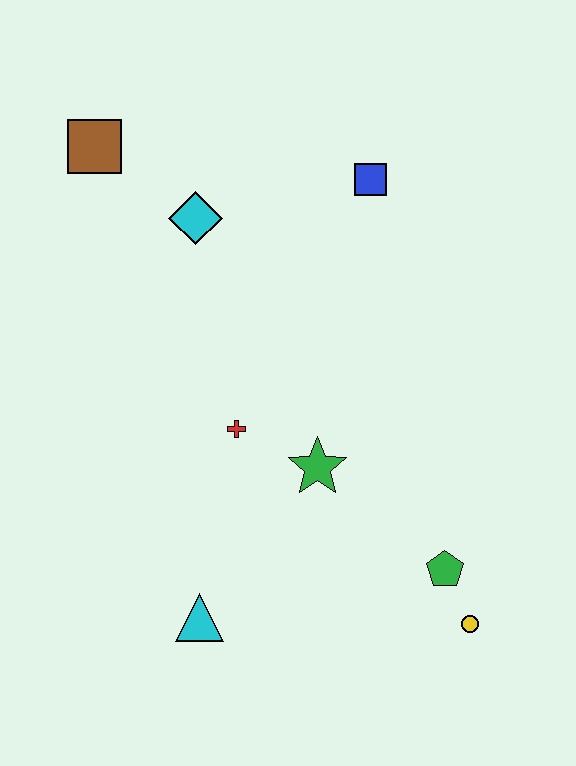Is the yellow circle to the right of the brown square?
Yes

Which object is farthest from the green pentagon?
The brown square is farthest from the green pentagon.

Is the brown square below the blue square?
No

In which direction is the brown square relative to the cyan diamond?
The brown square is to the left of the cyan diamond.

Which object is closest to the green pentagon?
The yellow circle is closest to the green pentagon.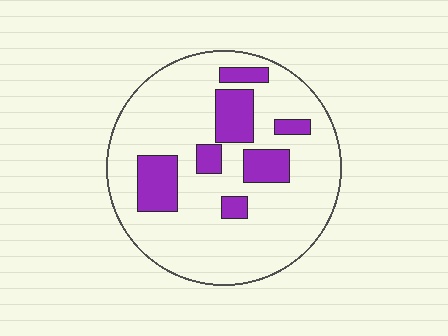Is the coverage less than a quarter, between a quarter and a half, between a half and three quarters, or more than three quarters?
Less than a quarter.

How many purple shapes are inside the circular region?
7.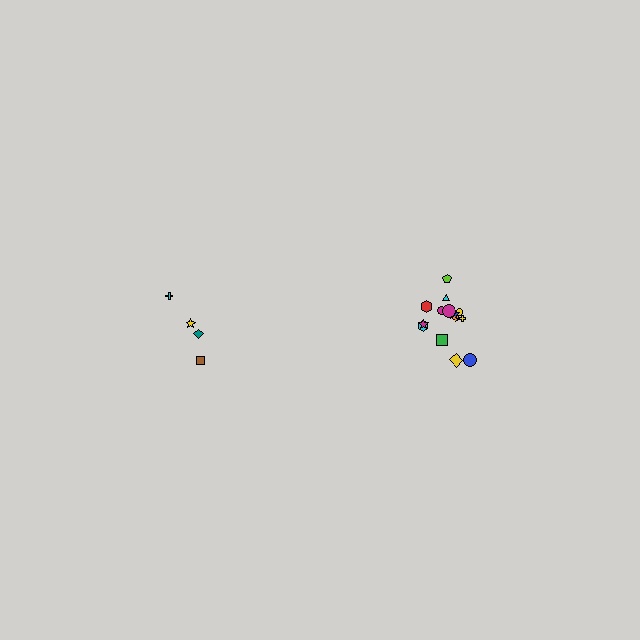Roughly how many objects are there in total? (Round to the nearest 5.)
Roughly 20 objects in total.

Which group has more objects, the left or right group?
The right group.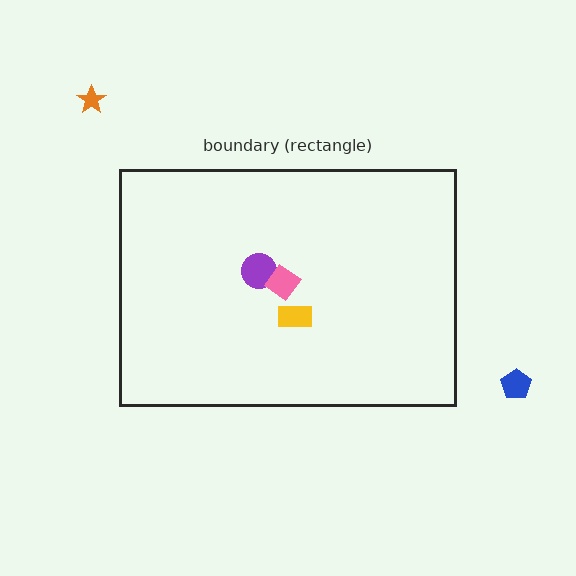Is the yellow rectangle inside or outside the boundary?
Inside.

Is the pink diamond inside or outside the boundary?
Inside.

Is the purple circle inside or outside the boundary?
Inside.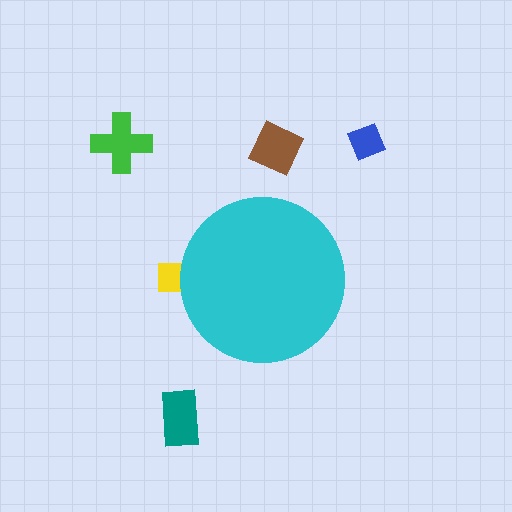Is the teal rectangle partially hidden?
No, the teal rectangle is fully visible.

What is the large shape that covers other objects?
A cyan circle.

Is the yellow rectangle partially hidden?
Yes, the yellow rectangle is partially hidden behind the cyan circle.